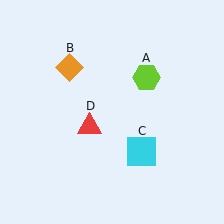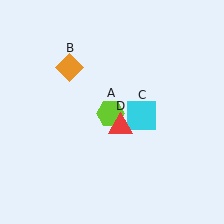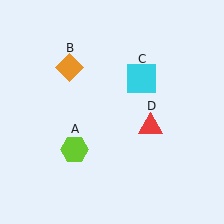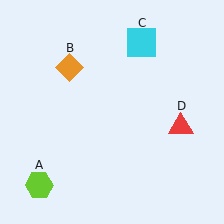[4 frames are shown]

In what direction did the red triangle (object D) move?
The red triangle (object D) moved right.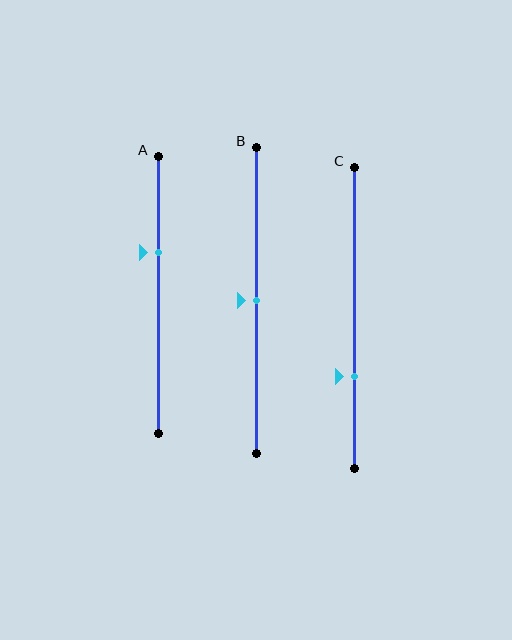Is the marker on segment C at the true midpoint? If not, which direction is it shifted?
No, the marker on segment C is shifted downward by about 20% of the segment length.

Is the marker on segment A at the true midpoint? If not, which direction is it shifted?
No, the marker on segment A is shifted upward by about 16% of the segment length.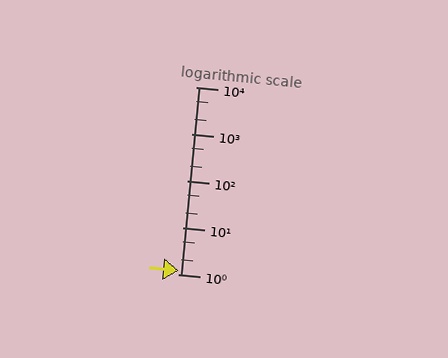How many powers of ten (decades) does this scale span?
The scale spans 4 decades, from 1 to 10000.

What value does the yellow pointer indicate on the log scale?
The pointer indicates approximately 1.2.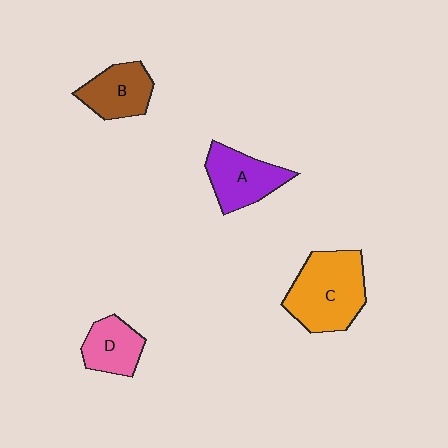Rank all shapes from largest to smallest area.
From largest to smallest: C (orange), A (purple), B (brown), D (pink).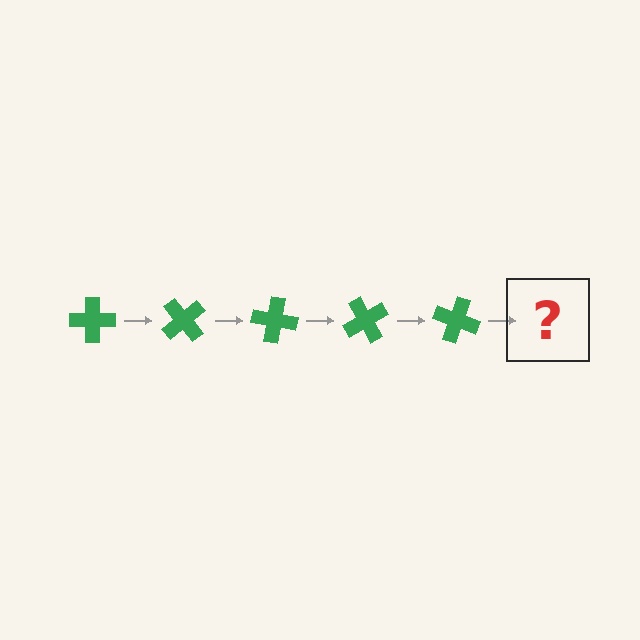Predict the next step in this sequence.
The next step is a green cross rotated 250 degrees.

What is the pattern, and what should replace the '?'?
The pattern is that the cross rotates 50 degrees each step. The '?' should be a green cross rotated 250 degrees.